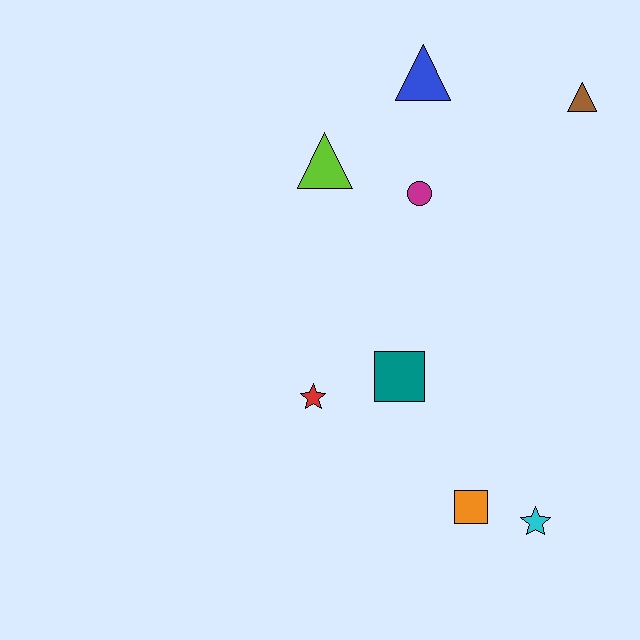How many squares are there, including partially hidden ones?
There are 2 squares.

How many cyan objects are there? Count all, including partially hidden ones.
There is 1 cyan object.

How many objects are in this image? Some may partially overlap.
There are 8 objects.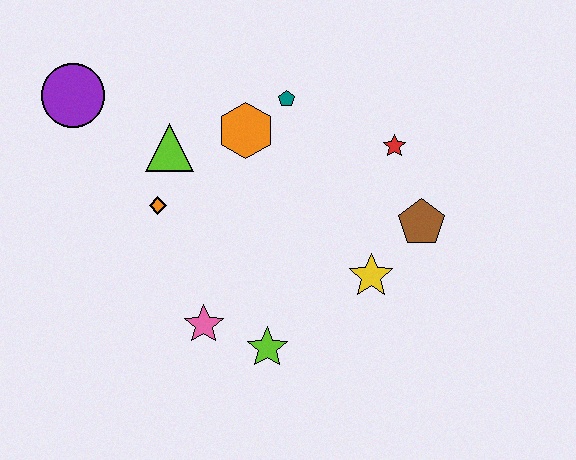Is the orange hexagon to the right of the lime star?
No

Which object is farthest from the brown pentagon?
The purple circle is farthest from the brown pentagon.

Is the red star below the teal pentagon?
Yes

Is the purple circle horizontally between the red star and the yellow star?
No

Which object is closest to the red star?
The brown pentagon is closest to the red star.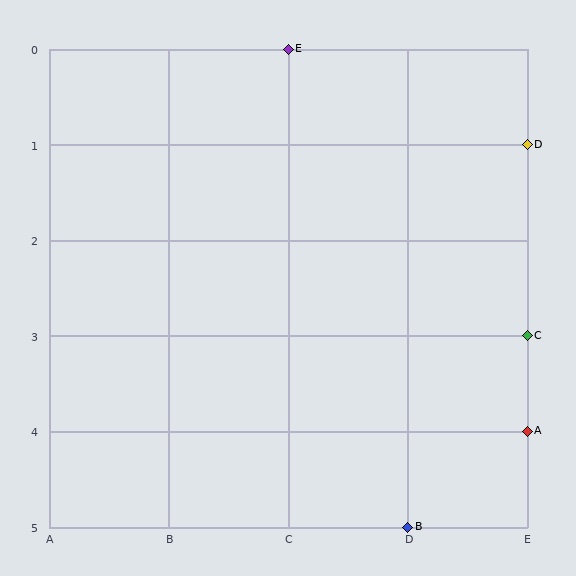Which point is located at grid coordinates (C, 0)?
Point E is at (C, 0).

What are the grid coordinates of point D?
Point D is at grid coordinates (E, 1).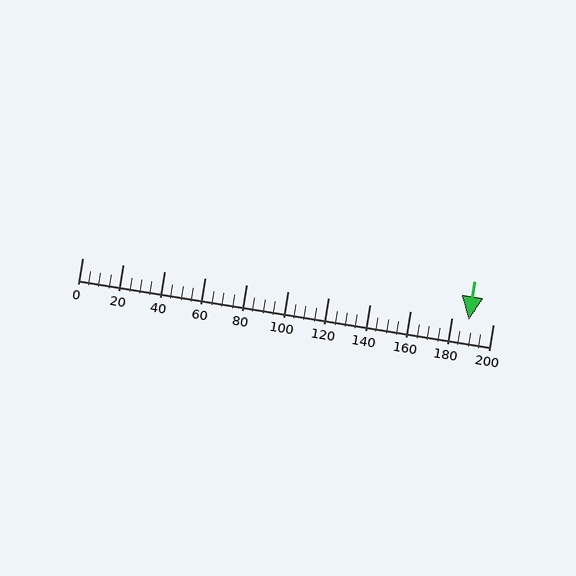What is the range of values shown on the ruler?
The ruler shows values from 0 to 200.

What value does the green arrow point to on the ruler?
The green arrow points to approximately 188.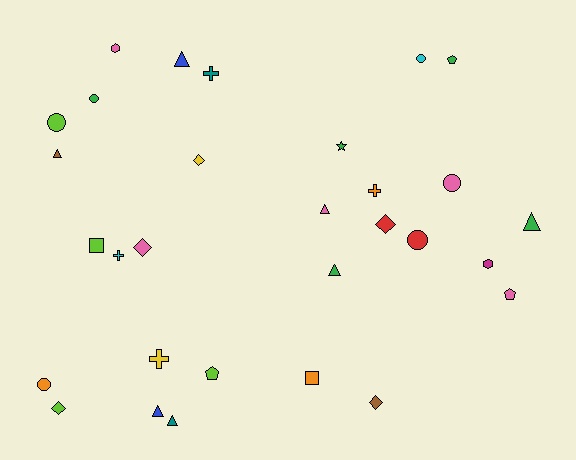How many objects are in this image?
There are 30 objects.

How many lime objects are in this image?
There are 4 lime objects.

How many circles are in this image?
There are 6 circles.